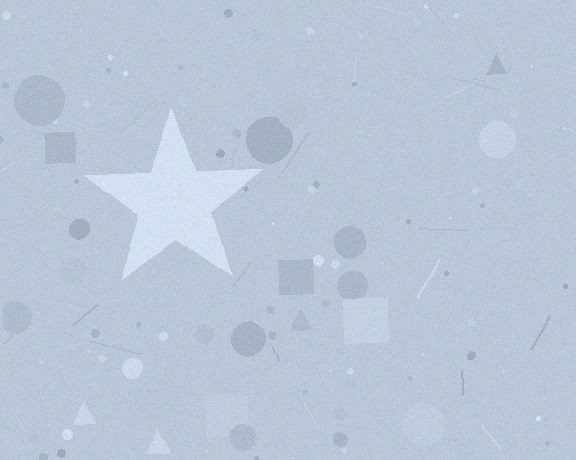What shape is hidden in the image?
A star is hidden in the image.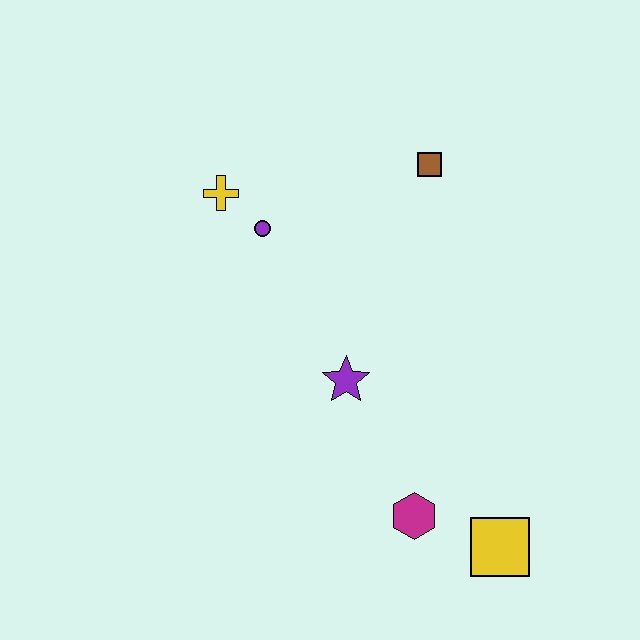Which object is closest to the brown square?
The purple circle is closest to the brown square.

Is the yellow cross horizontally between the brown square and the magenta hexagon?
No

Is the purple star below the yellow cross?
Yes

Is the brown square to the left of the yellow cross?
No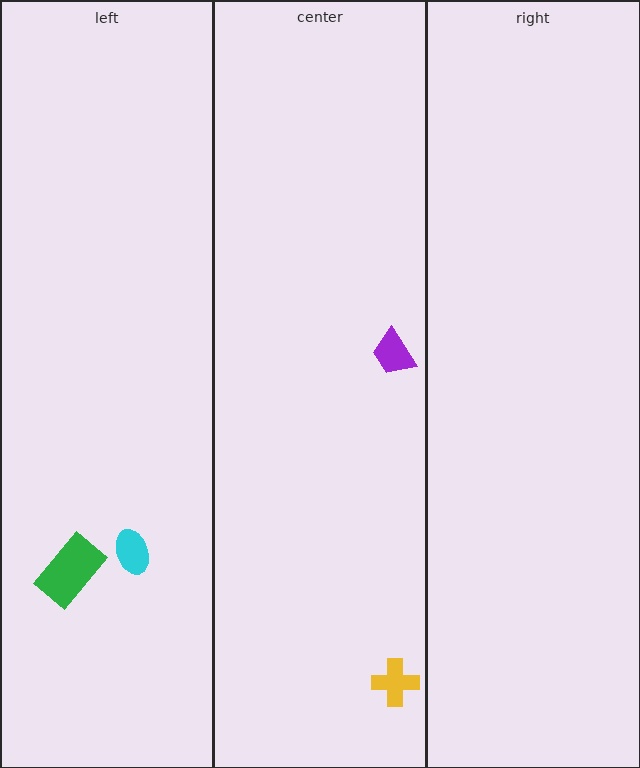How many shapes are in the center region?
2.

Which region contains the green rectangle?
The left region.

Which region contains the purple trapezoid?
The center region.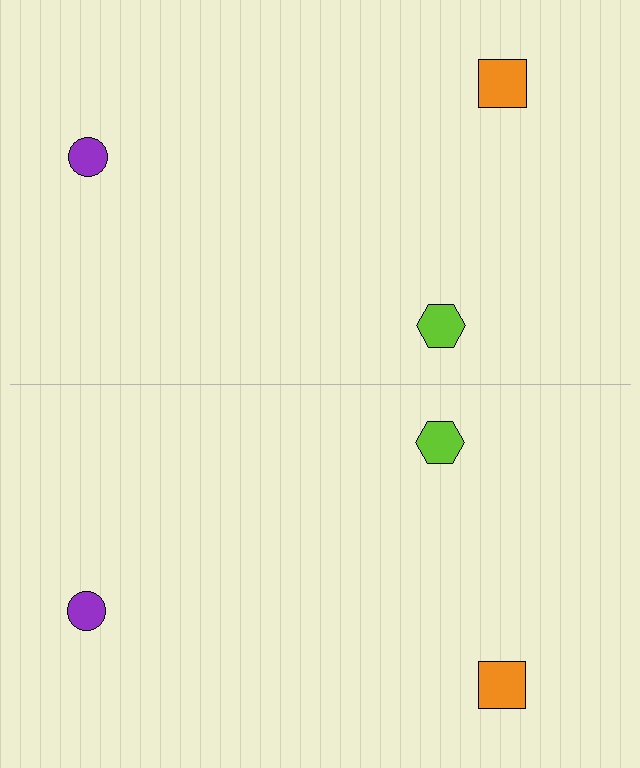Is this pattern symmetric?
Yes, this pattern has bilateral (reflection) symmetry.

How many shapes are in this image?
There are 6 shapes in this image.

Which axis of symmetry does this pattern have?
The pattern has a horizontal axis of symmetry running through the center of the image.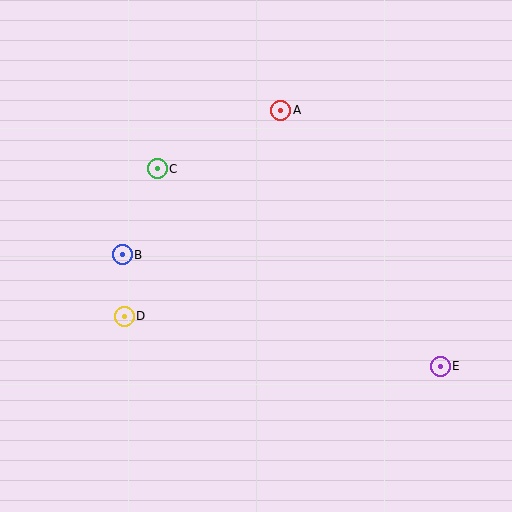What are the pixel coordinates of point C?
Point C is at (157, 169).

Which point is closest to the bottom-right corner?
Point E is closest to the bottom-right corner.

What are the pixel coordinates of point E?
Point E is at (440, 366).